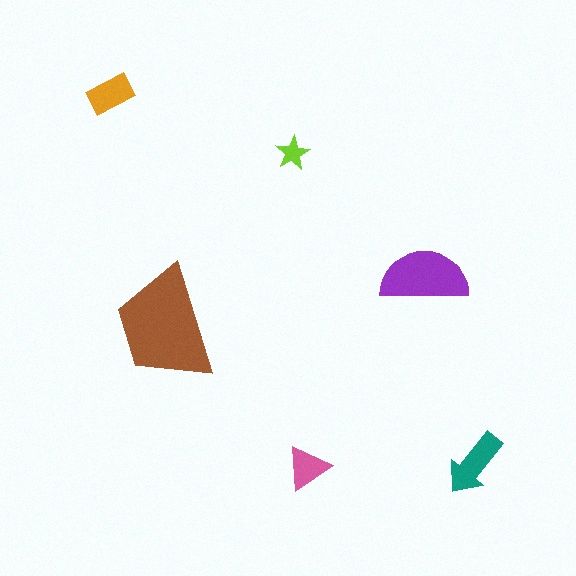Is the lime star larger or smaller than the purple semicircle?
Smaller.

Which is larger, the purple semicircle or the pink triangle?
The purple semicircle.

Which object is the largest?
The brown trapezoid.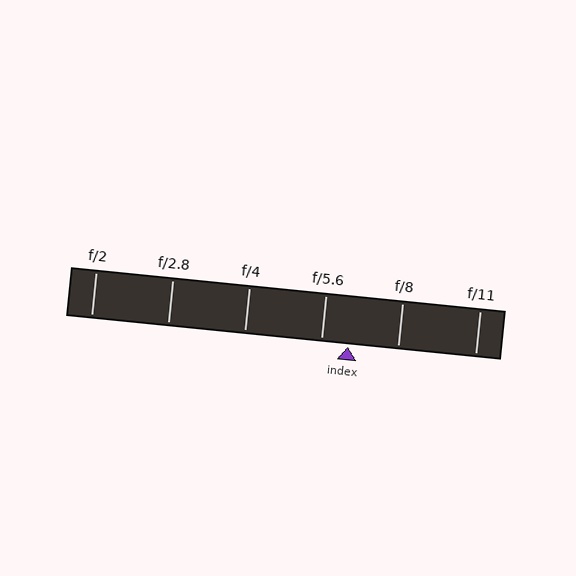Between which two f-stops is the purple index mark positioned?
The index mark is between f/5.6 and f/8.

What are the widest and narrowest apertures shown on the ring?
The widest aperture shown is f/2 and the narrowest is f/11.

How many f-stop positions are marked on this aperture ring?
There are 6 f-stop positions marked.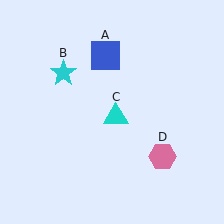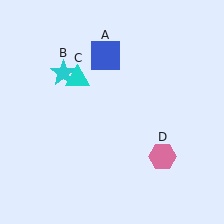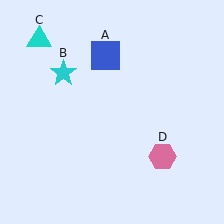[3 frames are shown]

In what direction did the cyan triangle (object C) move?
The cyan triangle (object C) moved up and to the left.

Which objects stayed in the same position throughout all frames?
Blue square (object A) and cyan star (object B) and pink hexagon (object D) remained stationary.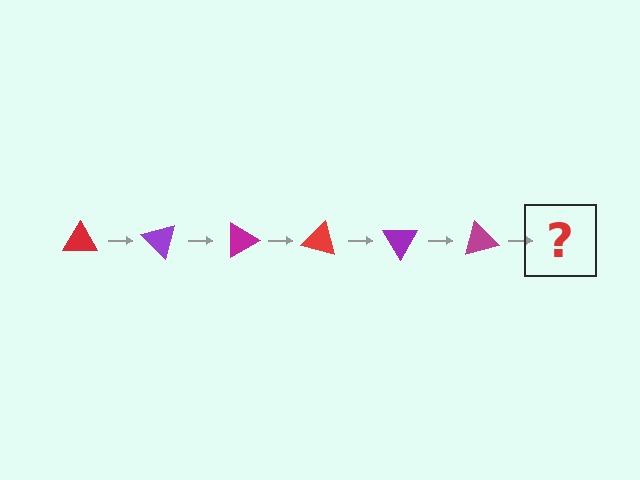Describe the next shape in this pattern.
It should be a red triangle, rotated 270 degrees from the start.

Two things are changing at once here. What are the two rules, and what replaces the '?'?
The two rules are that it rotates 45 degrees each step and the color cycles through red, purple, and magenta. The '?' should be a red triangle, rotated 270 degrees from the start.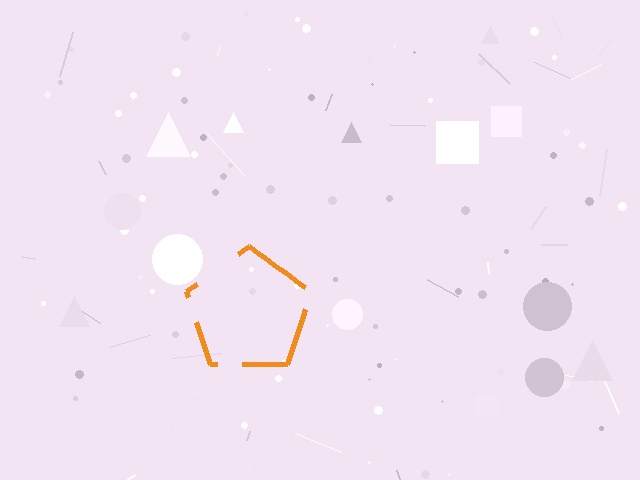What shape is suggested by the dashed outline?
The dashed outline suggests a pentagon.